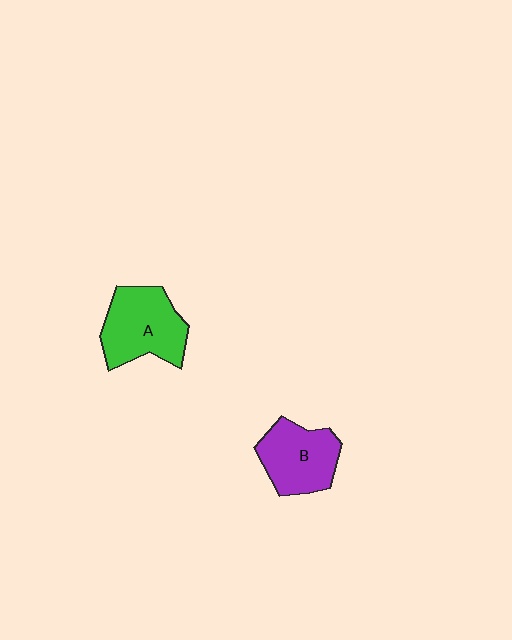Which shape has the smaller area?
Shape B (purple).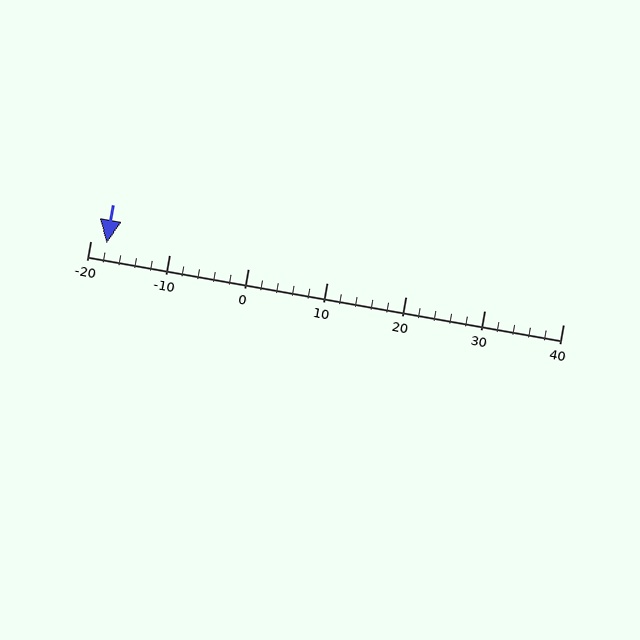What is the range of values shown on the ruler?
The ruler shows values from -20 to 40.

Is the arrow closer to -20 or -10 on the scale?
The arrow is closer to -20.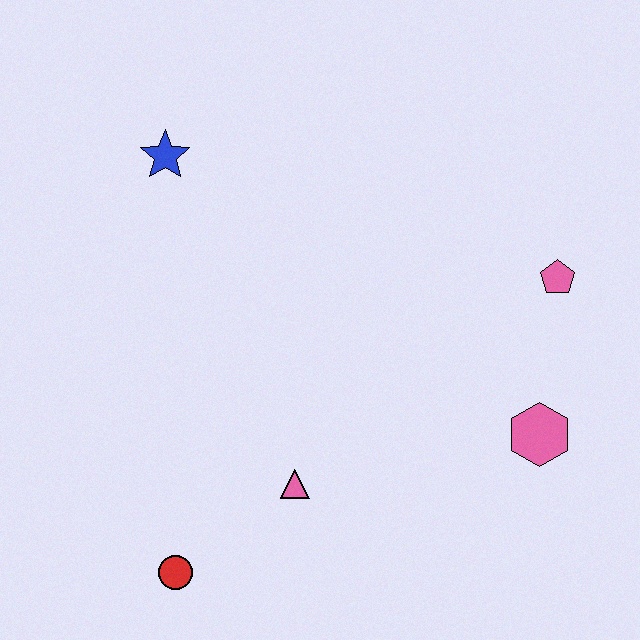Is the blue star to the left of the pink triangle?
Yes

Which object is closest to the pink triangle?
The red circle is closest to the pink triangle.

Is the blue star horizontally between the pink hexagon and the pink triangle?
No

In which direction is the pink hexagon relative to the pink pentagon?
The pink hexagon is below the pink pentagon.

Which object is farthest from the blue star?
The pink hexagon is farthest from the blue star.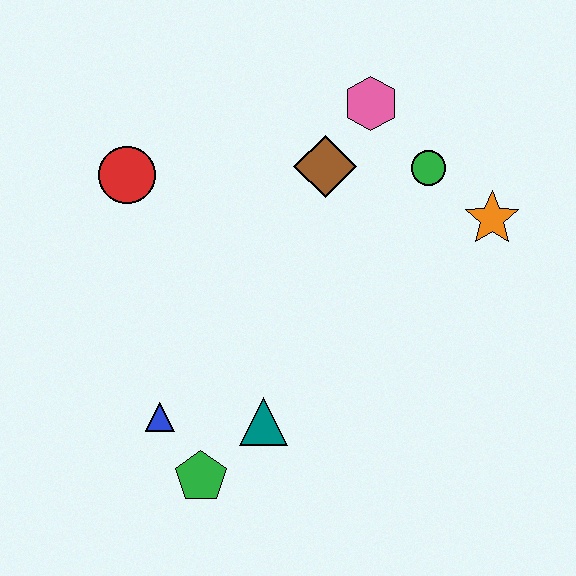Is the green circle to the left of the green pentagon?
No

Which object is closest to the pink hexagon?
The brown diamond is closest to the pink hexagon.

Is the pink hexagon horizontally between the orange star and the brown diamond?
Yes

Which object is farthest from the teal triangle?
The pink hexagon is farthest from the teal triangle.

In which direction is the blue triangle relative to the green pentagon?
The blue triangle is above the green pentagon.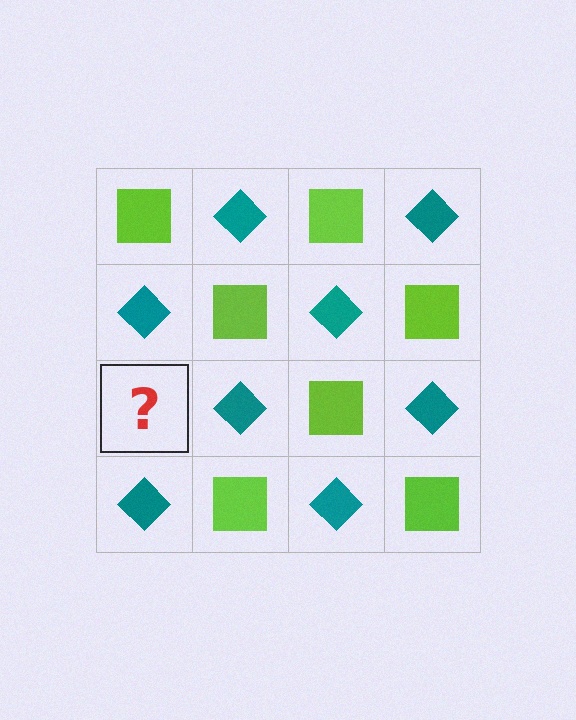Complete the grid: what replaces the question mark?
The question mark should be replaced with a lime square.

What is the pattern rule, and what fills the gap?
The rule is that it alternates lime square and teal diamond in a checkerboard pattern. The gap should be filled with a lime square.